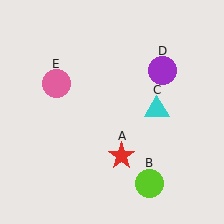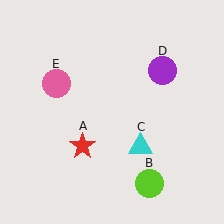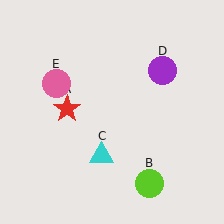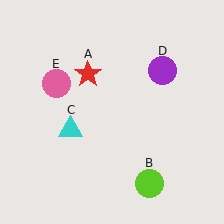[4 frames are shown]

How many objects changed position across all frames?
2 objects changed position: red star (object A), cyan triangle (object C).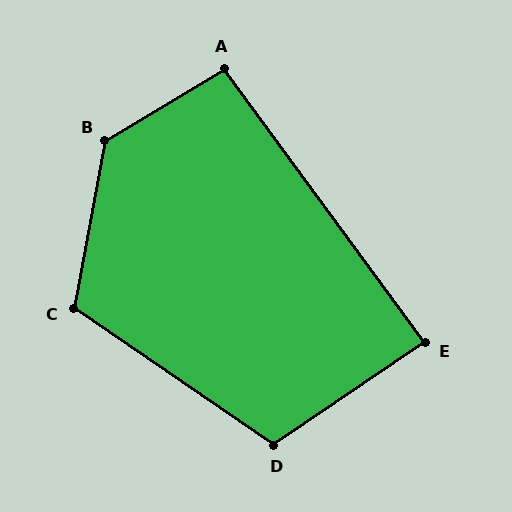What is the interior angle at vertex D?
Approximately 112 degrees (obtuse).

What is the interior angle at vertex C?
Approximately 114 degrees (obtuse).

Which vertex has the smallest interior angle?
E, at approximately 88 degrees.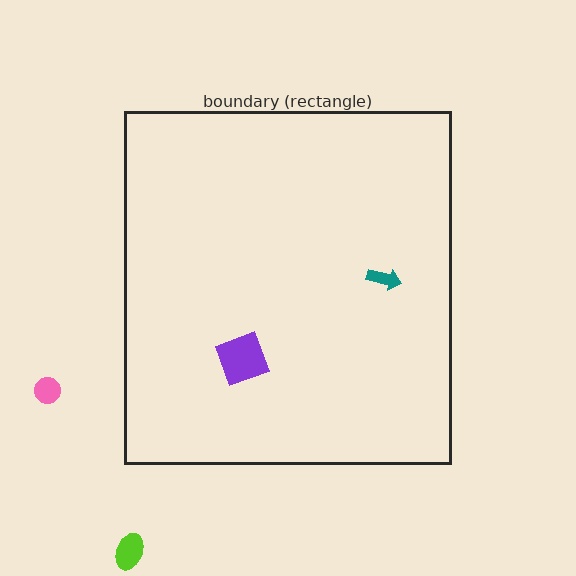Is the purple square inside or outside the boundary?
Inside.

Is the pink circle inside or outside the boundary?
Outside.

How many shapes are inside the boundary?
2 inside, 2 outside.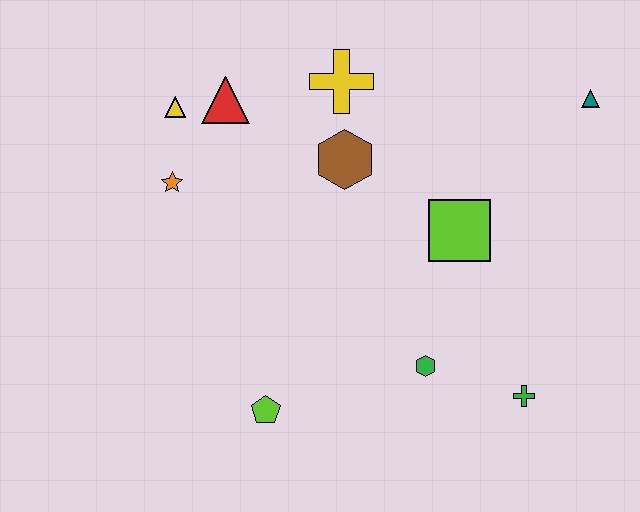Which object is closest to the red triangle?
The yellow triangle is closest to the red triangle.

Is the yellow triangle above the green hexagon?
Yes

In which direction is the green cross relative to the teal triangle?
The green cross is below the teal triangle.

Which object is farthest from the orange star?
The teal triangle is farthest from the orange star.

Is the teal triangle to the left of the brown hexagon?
No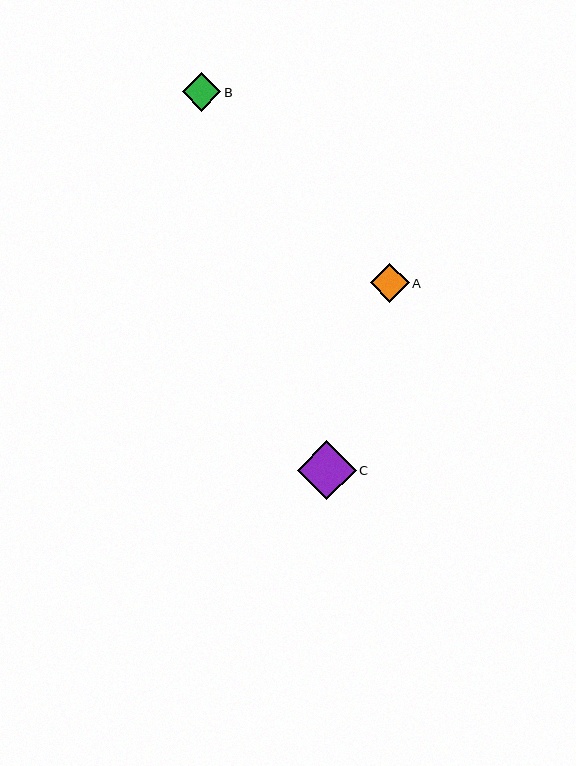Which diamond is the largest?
Diamond C is the largest with a size of approximately 58 pixels.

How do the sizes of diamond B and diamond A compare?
Diamond B and diamond A are approximately the same size.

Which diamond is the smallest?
Diamond A is the smallest with a size of approximately 38 pixels.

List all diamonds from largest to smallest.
From largest to smallest: C, B, A.